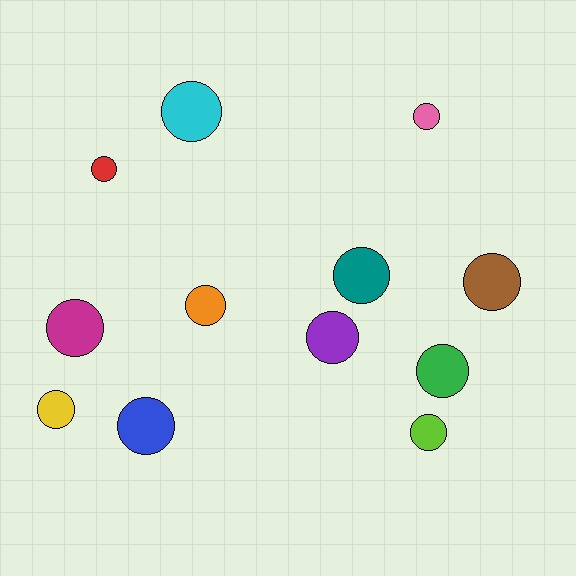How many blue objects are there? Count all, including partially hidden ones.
There is 1 blue object.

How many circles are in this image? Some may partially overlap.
There are 12 circles.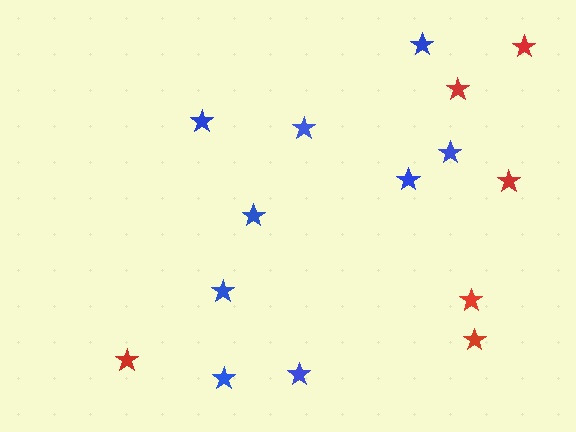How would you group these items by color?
There are 2 groups: one group of blue stars (9) and one group of red stars (6).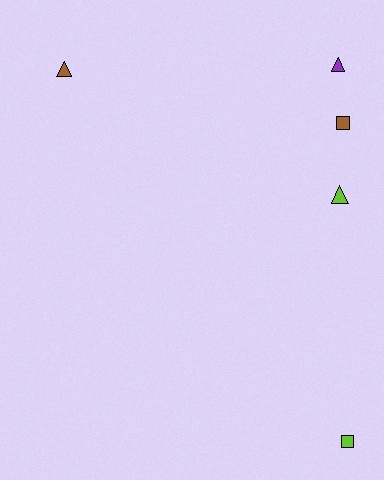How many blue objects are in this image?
There are no blue objects.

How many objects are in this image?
There are 5 objects.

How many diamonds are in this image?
There are no diamonds.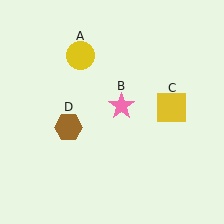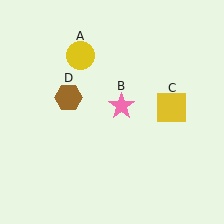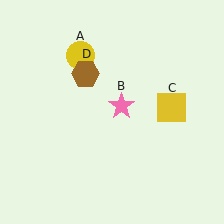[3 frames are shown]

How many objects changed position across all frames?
1 object changed position: brown hexagon (object D).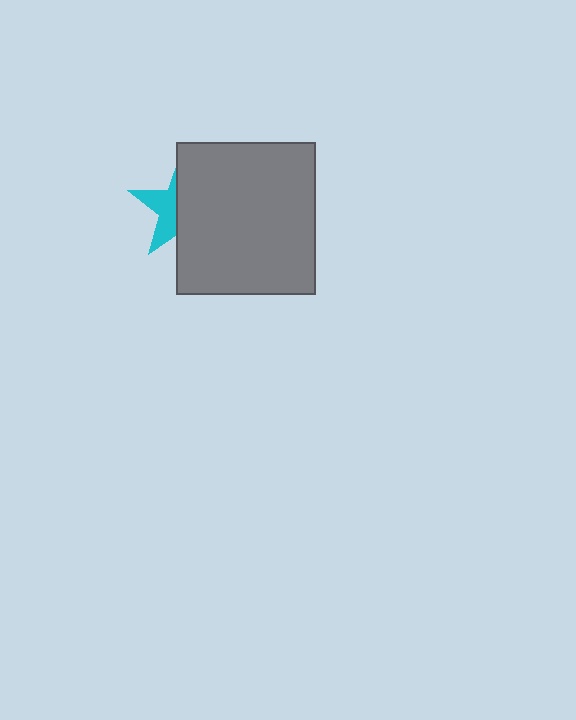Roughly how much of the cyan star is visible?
A small part of it is visible (roughly 39%).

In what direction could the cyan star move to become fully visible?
The cyan star could move left. That would shift it out from behind the gray rectangle entirely.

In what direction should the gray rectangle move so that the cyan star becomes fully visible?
The gray rectangle should move right. That is the shortest direction to clear the overlap and leave the cyan star fully visible.